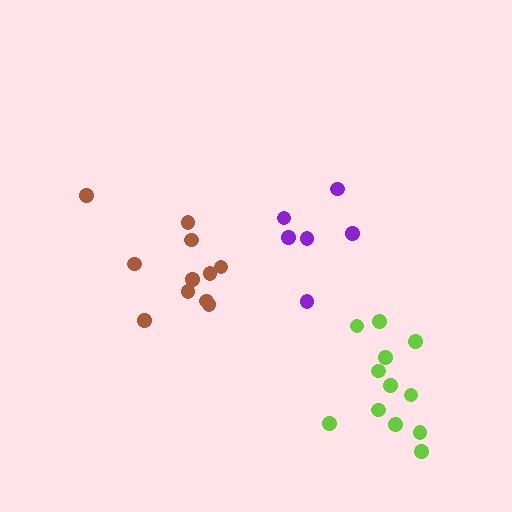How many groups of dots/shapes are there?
There are 3 groups.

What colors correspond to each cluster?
The clusters are colored: purple, brown, lime.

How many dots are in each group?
Group 1: 6 dots, Group 2: 11 dots, Group 3: 12 dots (29 total).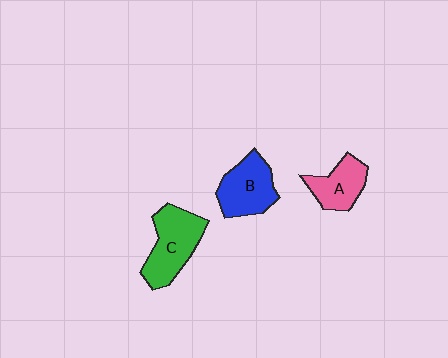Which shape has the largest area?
Shape C (green).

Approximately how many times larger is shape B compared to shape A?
Approximately 1.3 times.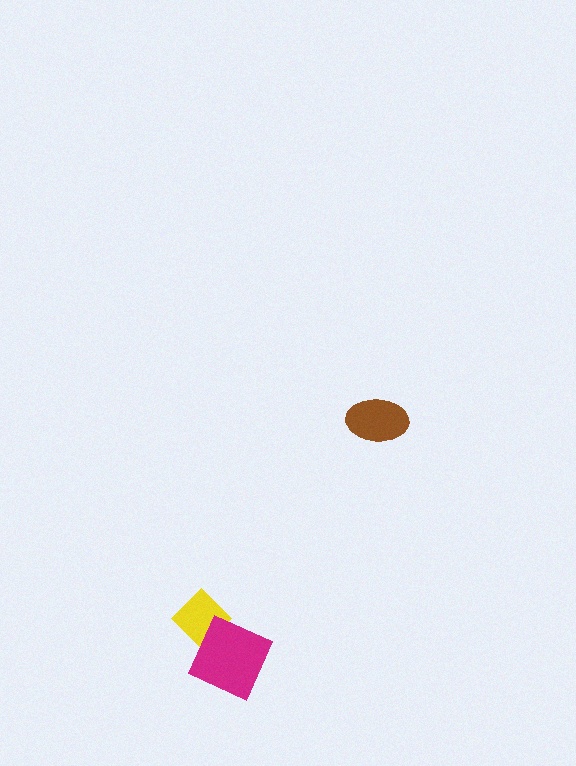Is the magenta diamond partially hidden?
No, no other shape covers it.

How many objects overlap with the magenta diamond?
1 object overlaps with the magenta diamond.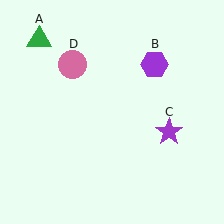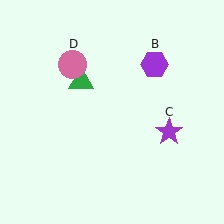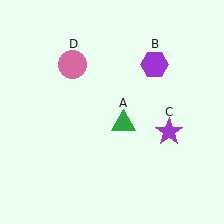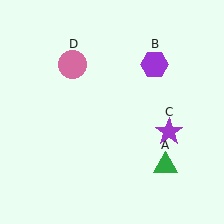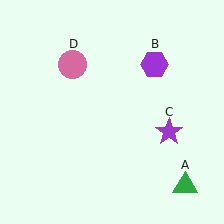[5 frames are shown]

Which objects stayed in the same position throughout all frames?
Purple hexagon (object B) and purple star (object C) and pink circle (object D) remained stationary.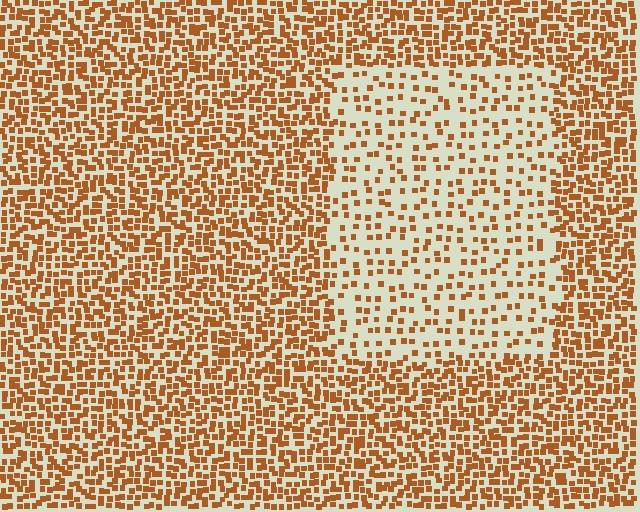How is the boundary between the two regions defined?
The boundary is defined by a change in element density (approximately 2.4x ratio). All elements are the same color, size, and shape.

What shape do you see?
I see a rectangle.